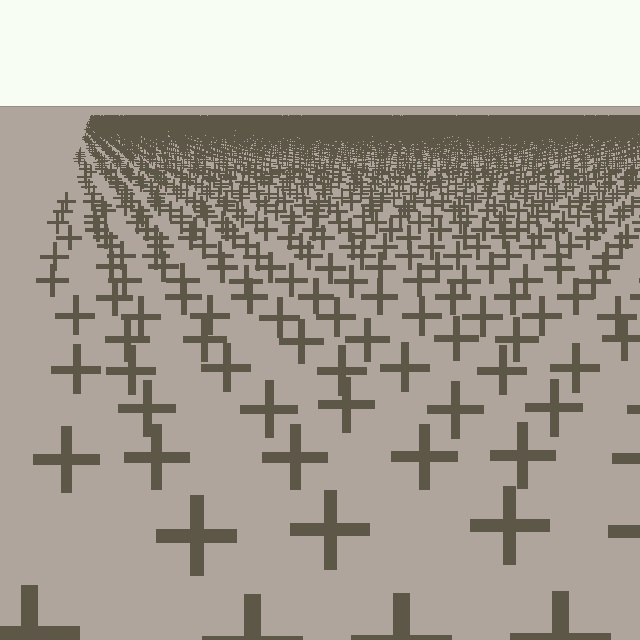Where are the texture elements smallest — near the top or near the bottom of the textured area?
Near the top.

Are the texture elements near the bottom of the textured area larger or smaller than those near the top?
Larger. Near the bottom, elements are closer to the viewer and appear at a bigger on-screen size.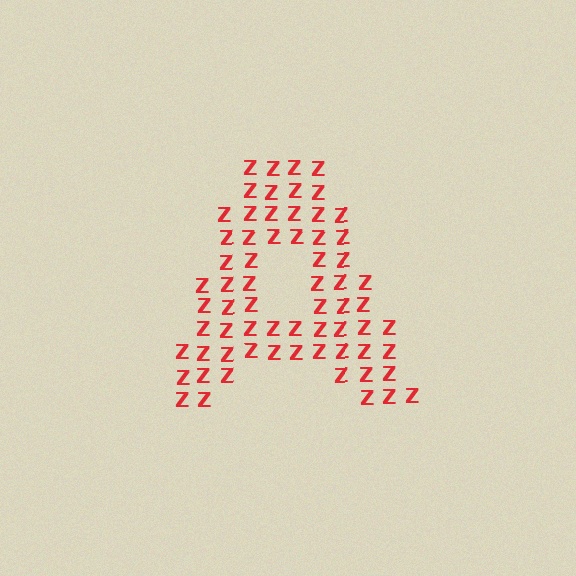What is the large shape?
The large shape is the letter A.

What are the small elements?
The small elements are letter Z's.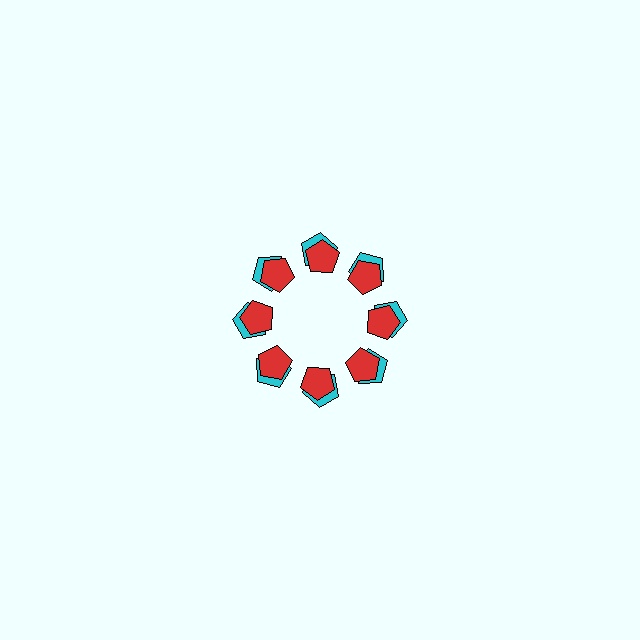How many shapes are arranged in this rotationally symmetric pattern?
There are 16 shapes, arranged in 8 groups of 2.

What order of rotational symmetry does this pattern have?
This pattern has 8-fold rotational symmetry.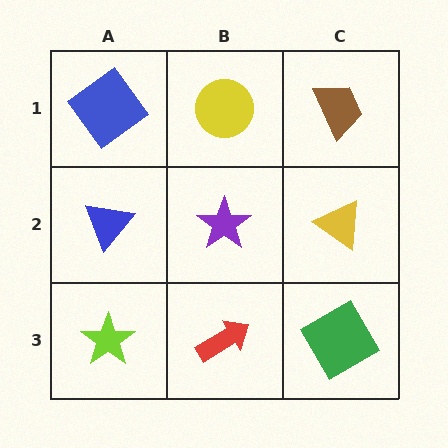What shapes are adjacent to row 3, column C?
A yellow triangle (row 2, column C), a red arrow (row 3, column B).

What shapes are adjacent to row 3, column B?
A purple star (row 2, column B), a lime star (row 3, column A), a green diamond (row 3, column C).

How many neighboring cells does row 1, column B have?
3.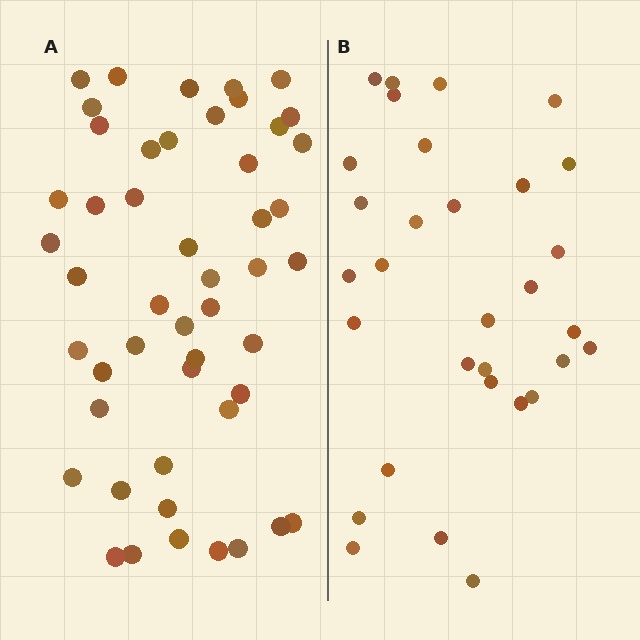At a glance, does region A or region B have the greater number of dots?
Region A (the left region) has more dots.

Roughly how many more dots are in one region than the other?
Region A has approximately 20 more dots than region B.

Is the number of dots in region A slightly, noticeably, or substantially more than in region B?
Region A has substantially more. The ratio is roughly 1.6 to 1.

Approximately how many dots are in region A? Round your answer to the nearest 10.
About 50 dots. (The exact count is 49, which rounds to 50.)